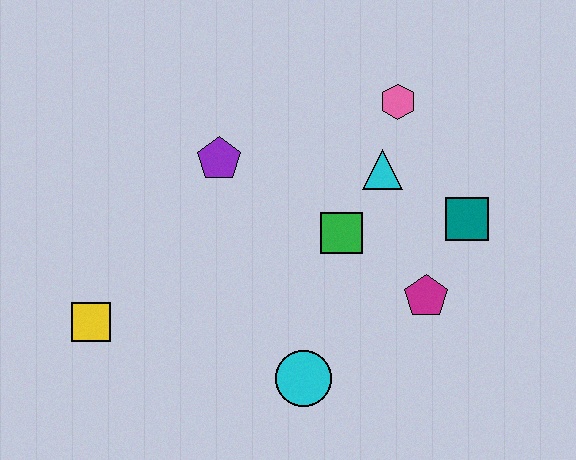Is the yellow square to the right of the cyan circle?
No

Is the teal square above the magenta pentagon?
Yes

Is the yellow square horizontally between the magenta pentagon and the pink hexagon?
No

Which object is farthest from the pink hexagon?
The yellow square is farthest from the pink hexagon.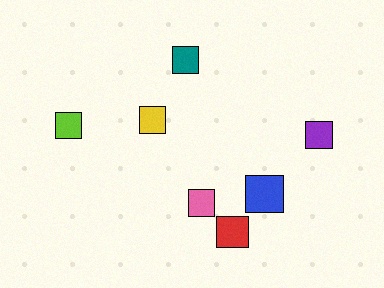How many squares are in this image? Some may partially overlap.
There are 7 squares.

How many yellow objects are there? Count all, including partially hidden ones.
There is 1 yellow object.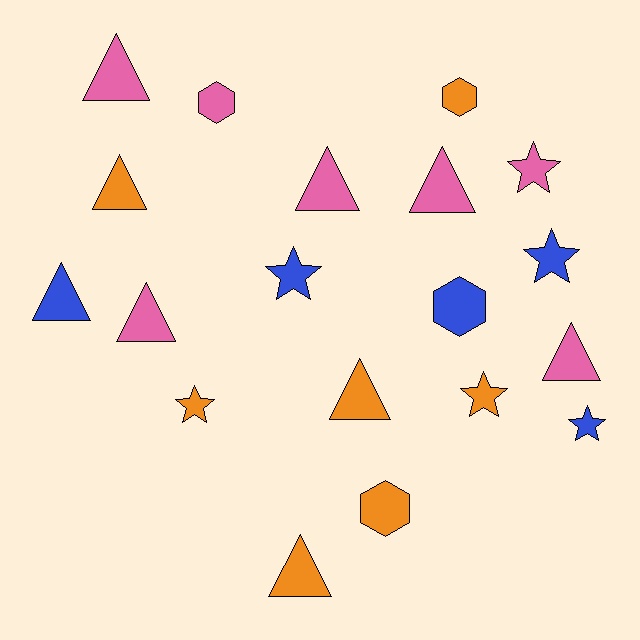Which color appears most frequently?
Pink, with 7 objects.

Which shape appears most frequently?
Triangle, with 9 objects.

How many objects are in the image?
There are 19 objects.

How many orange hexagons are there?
There are 2 orange hexagons.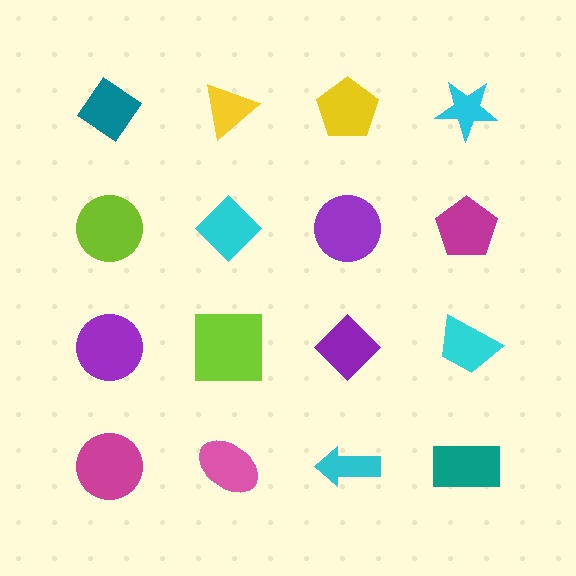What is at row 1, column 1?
A teal diamond.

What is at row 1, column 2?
A yellow triangle.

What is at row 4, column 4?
A teal rectangle.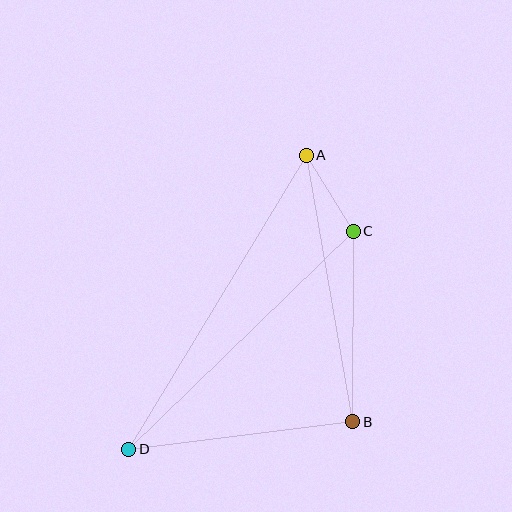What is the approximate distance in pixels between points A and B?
The distance between A and B is approximately 271 pixels.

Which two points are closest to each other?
Points A and C are closest to each other.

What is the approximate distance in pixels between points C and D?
The distance between C and D is approximately 313 pixels.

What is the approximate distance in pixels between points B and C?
The distance between B and C is approximately 190 pixels.